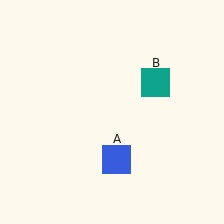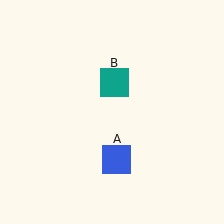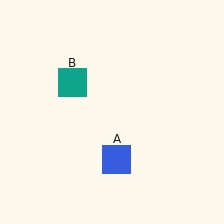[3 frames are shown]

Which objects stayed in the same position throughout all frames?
Blue square (object A) remained stationary.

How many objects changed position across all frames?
1 object changed position: teal square (object B).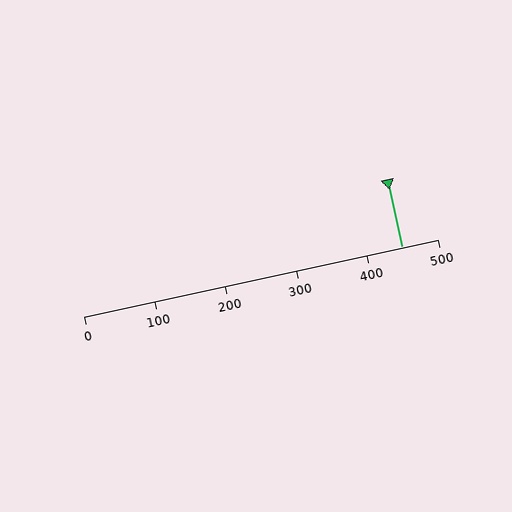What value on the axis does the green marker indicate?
The marker indicates approximately 450.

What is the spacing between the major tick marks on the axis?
The major ticks are spaced 100 apart.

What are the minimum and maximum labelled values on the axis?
The axis runs from 0 to 500.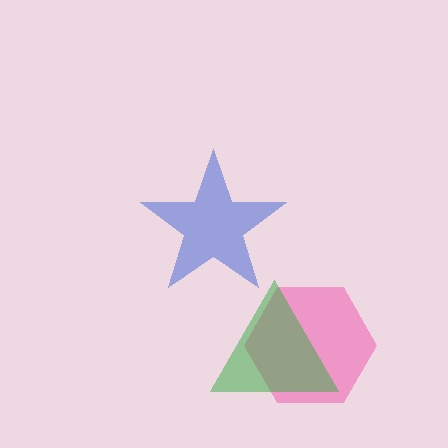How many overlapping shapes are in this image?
There are 3 overlapping shapes in the image.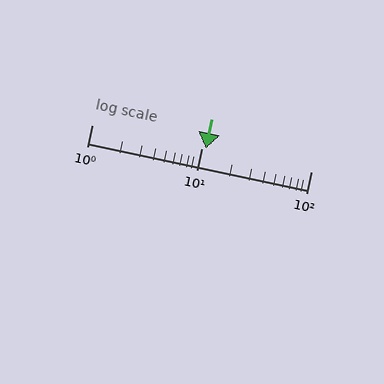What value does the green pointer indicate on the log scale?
The pointer indicates approximately 11.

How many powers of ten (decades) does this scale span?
The scale spans 2 decades, from 1 to 100.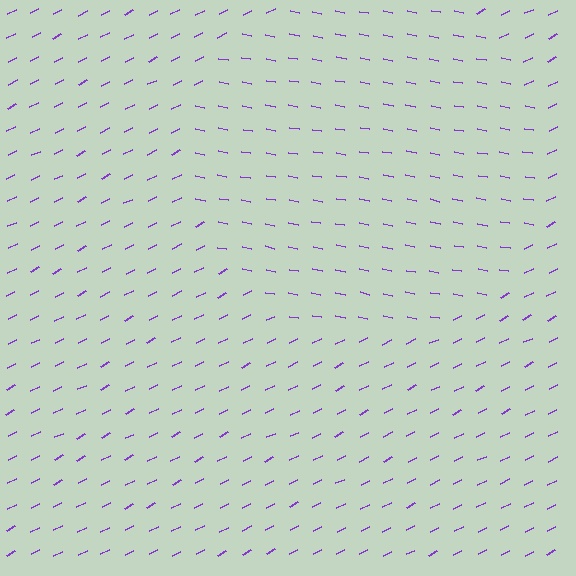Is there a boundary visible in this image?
Yes, there is a texture boundary formed by a change in line orientation.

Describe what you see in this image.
The image is filled with small purple line segments. A circle region in the image has lines oriented differently from the surrounding lines, creating a visible texture boundary.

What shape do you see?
I see a circle.